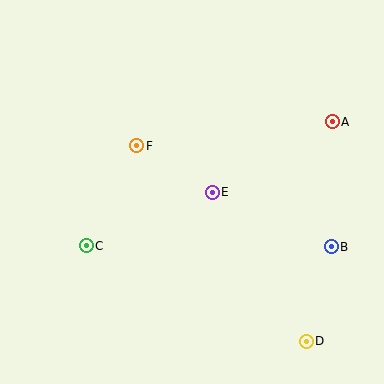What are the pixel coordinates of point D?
Point D is at (306, 341).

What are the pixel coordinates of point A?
Point A is at (332, 122).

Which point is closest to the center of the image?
Point E at (212, 192) is closest to the center.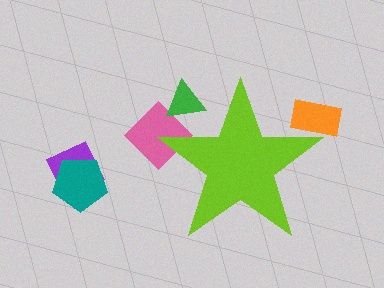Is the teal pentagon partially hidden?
No, the teal pentagon is fully visible.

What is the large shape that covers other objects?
A lime star.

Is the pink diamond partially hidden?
Yes, the pink diamond is partially hidden behind the lime star.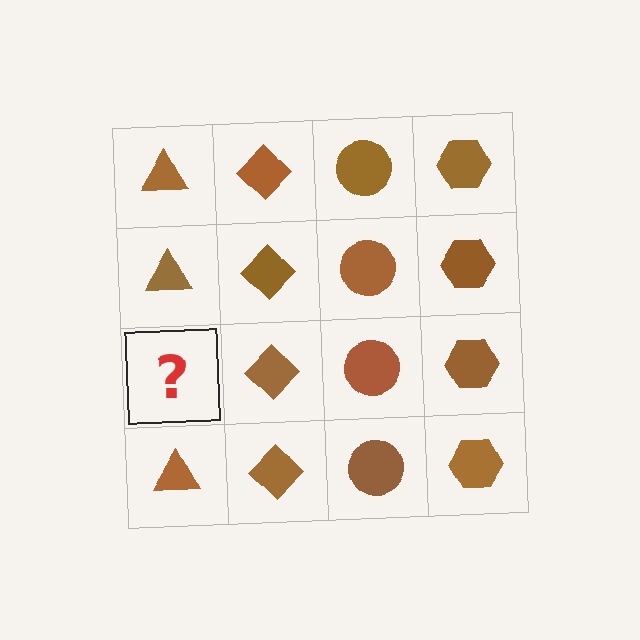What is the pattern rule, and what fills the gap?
The rule is that each column has a consistent shape. The gap should be filled with a brown triangle.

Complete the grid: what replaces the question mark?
The question mark should be replaced with a brown triangle.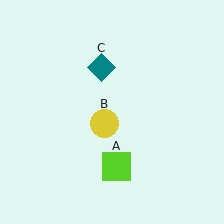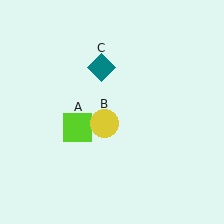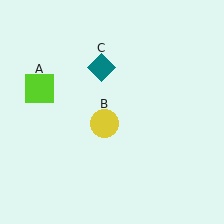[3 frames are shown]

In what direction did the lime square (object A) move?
The lime square (object A) moved up and to the left.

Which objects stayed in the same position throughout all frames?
Yellow circle (object B) and teal diamond (object C) remained stationary.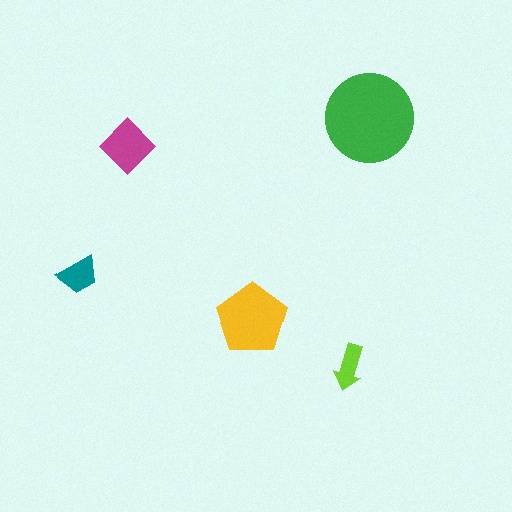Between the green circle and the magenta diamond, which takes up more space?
The green circle.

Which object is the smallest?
The lime arrow.